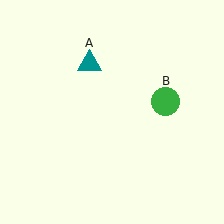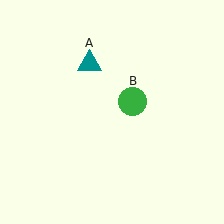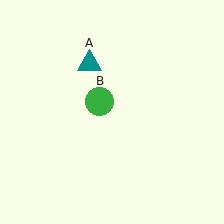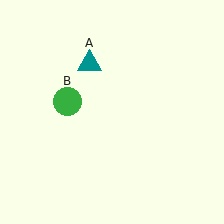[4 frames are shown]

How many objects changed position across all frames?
1 object changed position: green circle (object B).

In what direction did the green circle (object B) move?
The green circle (object B) moved left.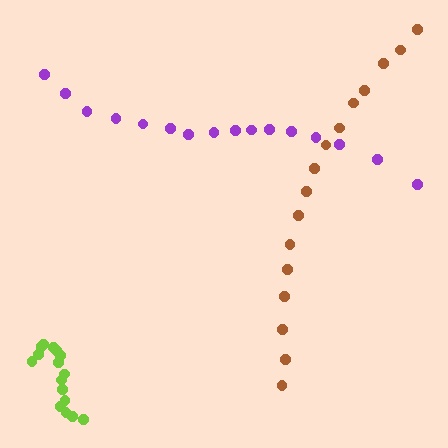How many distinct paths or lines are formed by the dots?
There are 3 distinct paths.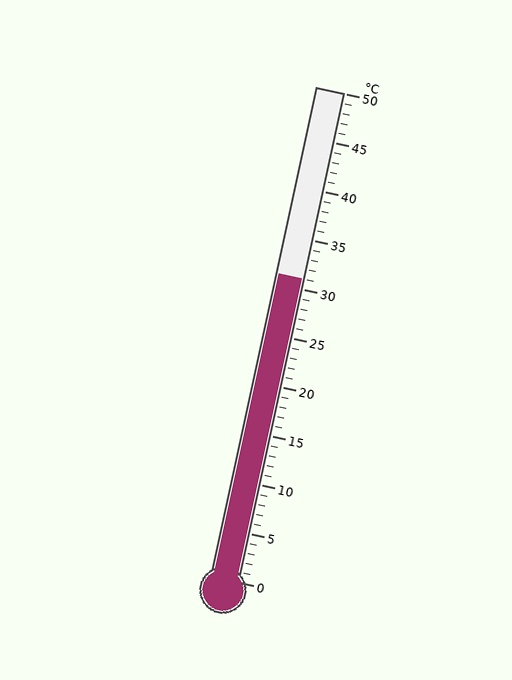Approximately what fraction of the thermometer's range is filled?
The thermometer is filled to approximately 60% of its range.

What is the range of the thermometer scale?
The thermometer scale ranges from 0°C to 50°C.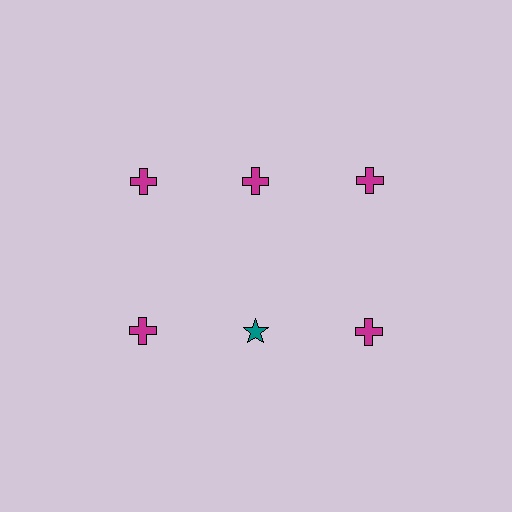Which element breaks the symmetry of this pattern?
The teal star in the second row, second from left column breaks the symmetry. All other shapes are magenta crosses.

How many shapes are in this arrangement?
There are 6 shapes arranged in a grid pattern.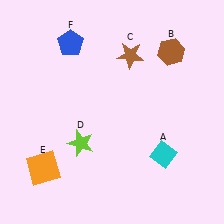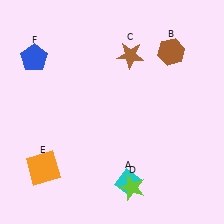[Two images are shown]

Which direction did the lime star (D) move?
The lime star (D) moved right.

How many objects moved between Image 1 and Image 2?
3 objects moved between the two images.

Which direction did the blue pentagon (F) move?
The blue pentagon (F) moved left.